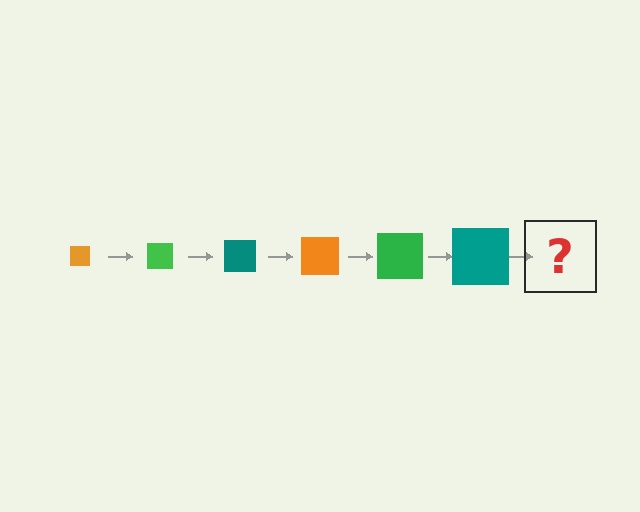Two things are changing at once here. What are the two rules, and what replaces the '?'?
The two rules are that the square grows larger each step and the color cycles through orange, green, and teal. The '?' should be an orange square, larger than the previous one.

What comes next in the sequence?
The next element should be an orange square, larger than the previous one.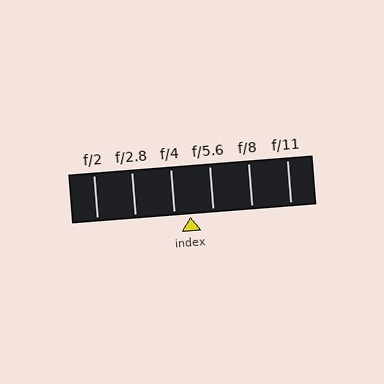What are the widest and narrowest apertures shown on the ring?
The widest aperture shown is f/2 and the narrowest is f/11.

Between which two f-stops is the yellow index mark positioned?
The index mark is between f/4 and f/5.6.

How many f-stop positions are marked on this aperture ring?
There are 6 f-stop positions marked.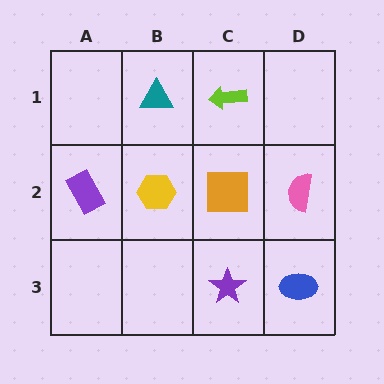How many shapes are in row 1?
2 shapes.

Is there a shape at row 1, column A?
No, that cell is empty.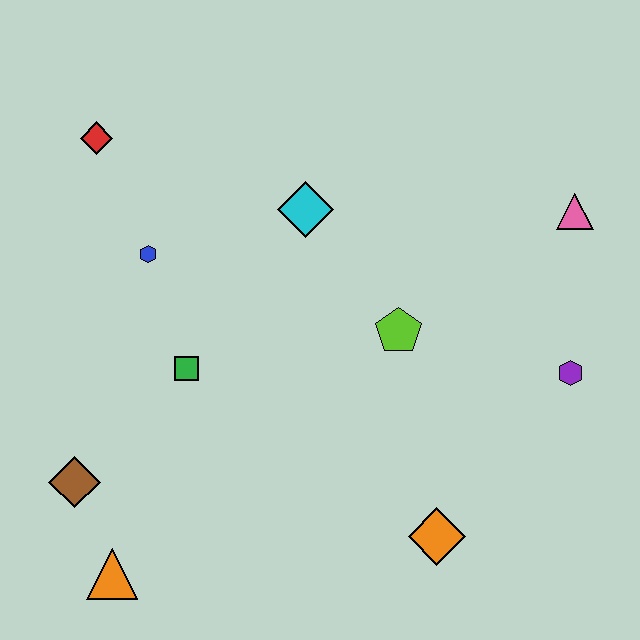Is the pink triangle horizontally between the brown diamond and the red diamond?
No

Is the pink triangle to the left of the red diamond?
No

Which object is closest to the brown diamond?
The orange triangle is closest to the brown diamond.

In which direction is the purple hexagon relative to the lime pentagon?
The purple hexagon is to the right of the lime pentagon.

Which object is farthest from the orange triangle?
The pink triangle is farthest from the orange triangle.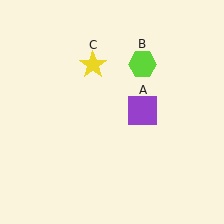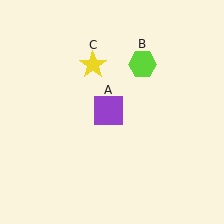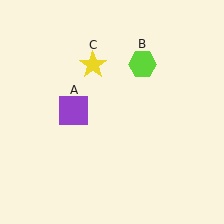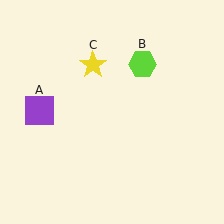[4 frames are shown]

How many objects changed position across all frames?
1 object changed position: purple square (object A).